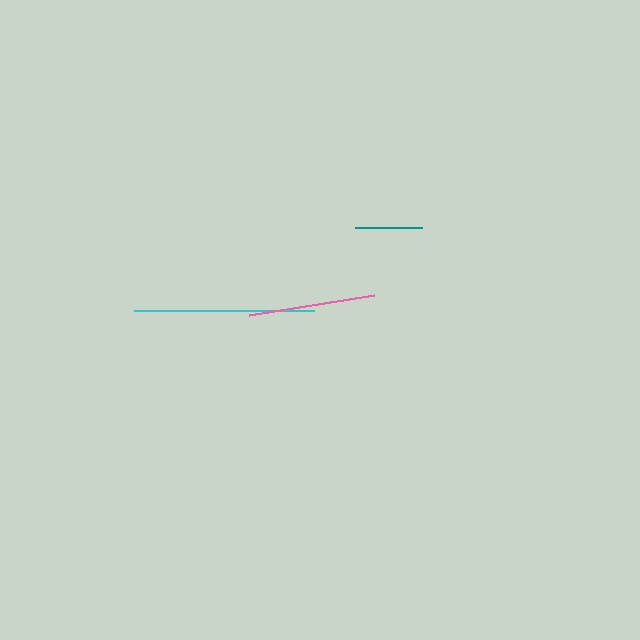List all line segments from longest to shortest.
From longest to shortest: cyan, pink, teal.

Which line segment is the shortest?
The teal line is the shortest at approximately 67 pixels.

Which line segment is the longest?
The cyan line is the longest at approximately 180 pixels.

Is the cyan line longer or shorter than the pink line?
The cyan line is longer than the pink line.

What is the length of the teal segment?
The teal segment is approximately 67 pixels long.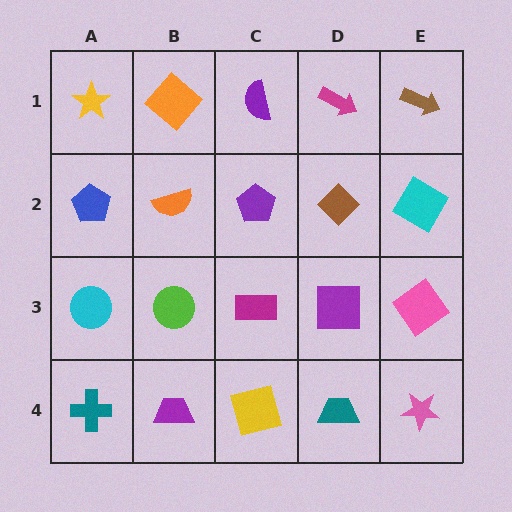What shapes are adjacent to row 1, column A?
A blue pentagon (row 2, column A), an orange diamond (row 1, column B).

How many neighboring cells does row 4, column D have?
3.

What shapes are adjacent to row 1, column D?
A brown diamond (row 2, column D), a purple semicircle (row 1, column C), a brown arrow (row 1, column E).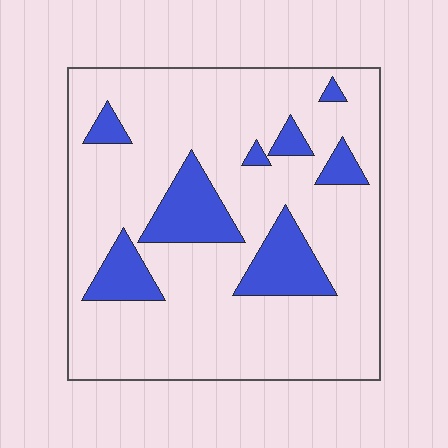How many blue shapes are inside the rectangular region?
8.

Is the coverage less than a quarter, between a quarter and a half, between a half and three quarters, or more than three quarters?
Less than a quarter.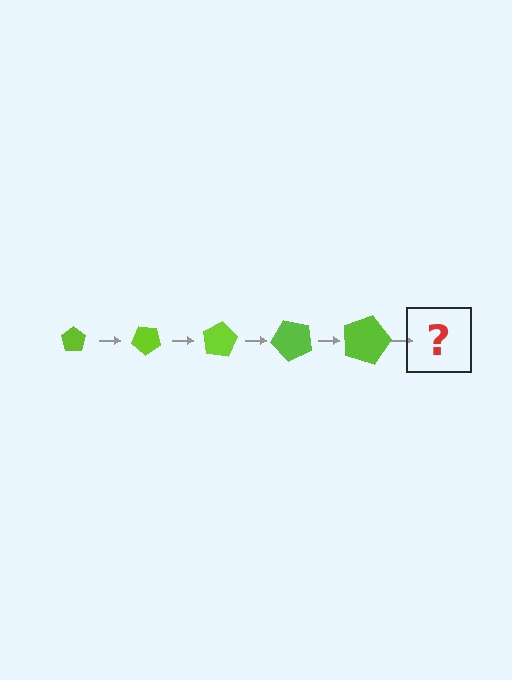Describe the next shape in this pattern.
It should be a pentagon, larger than the previous one and rotated 200 degrees from the start.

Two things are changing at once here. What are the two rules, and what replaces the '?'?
The two rules are that the pentagon grows larger each step and it rotates 40 degrees each step. The '?' should be a pentagon, larger than the previous one and rotated 200 degrees from the start.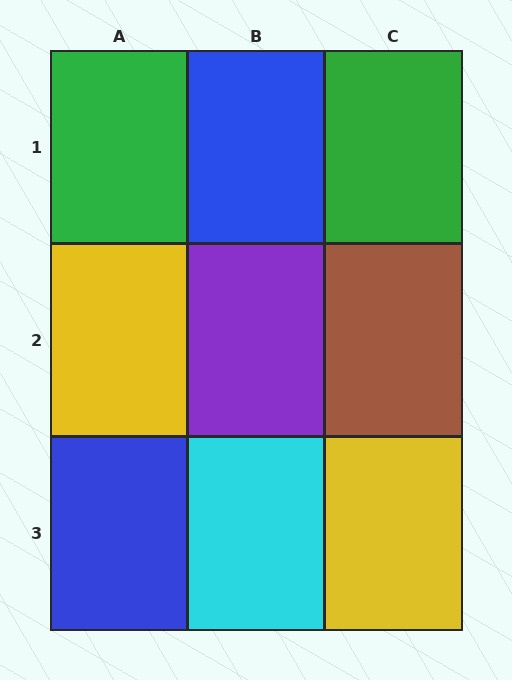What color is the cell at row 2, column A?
Yellow.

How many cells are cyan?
1 cell is cyan.